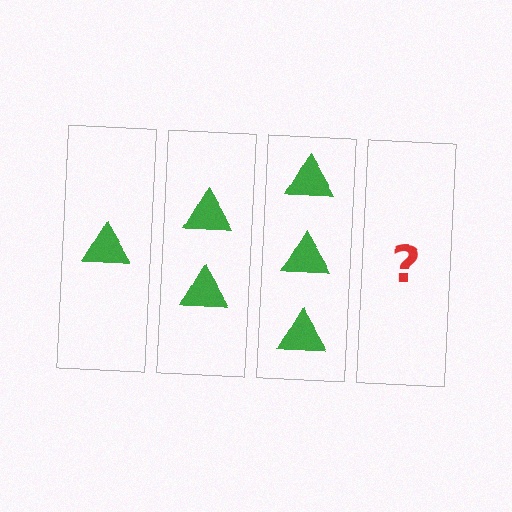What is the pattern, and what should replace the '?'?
The pattern is that each step adds one more triangle. The '?' should be 4 triangles.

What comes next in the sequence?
The next element should be 4 triangles.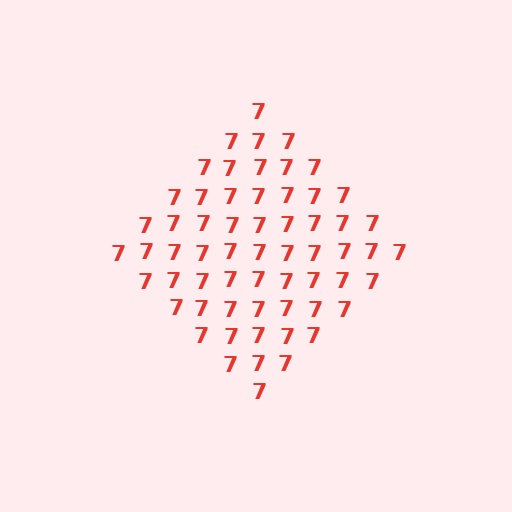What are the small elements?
The small elements are digit 7's.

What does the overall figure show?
The overall figure shows a diamond.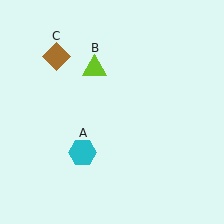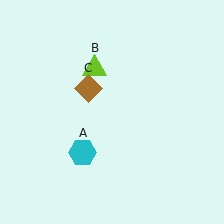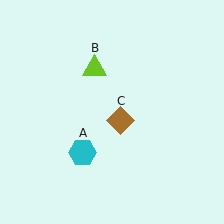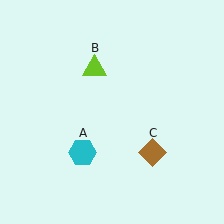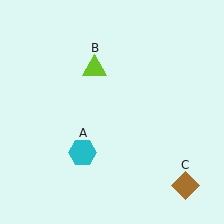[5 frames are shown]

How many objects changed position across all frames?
1 object changed position: brown diamond (object C).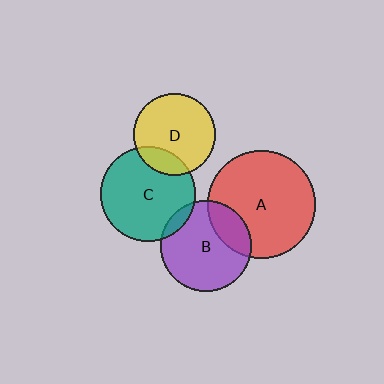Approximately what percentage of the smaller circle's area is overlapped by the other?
Approximately 20%.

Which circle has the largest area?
Circle A (red).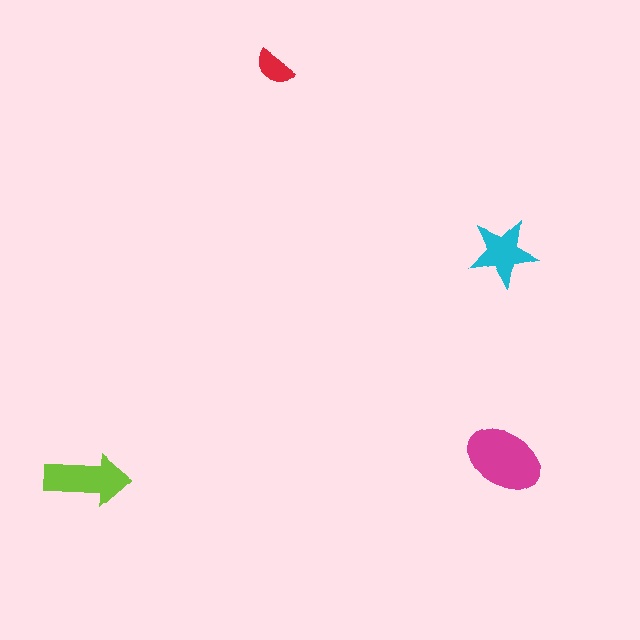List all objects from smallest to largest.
The red semicircle, the cyan star, the lime arrow, the magenta ellipse.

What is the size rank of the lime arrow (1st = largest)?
2nd.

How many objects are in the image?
There are 4 objects in the image.